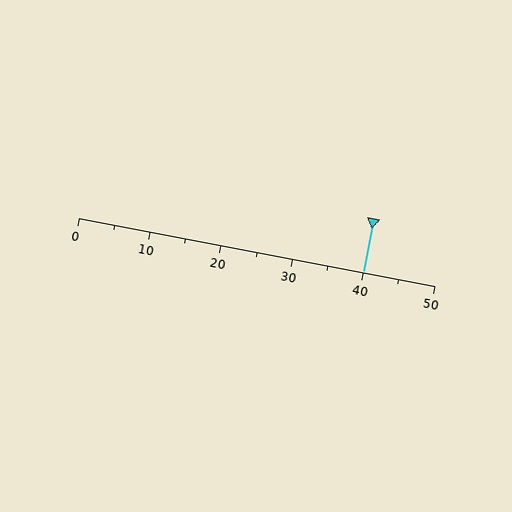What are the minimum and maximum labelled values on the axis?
The axis runs from 0 to 50.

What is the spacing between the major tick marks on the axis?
The major ticks are spaced 10 apart.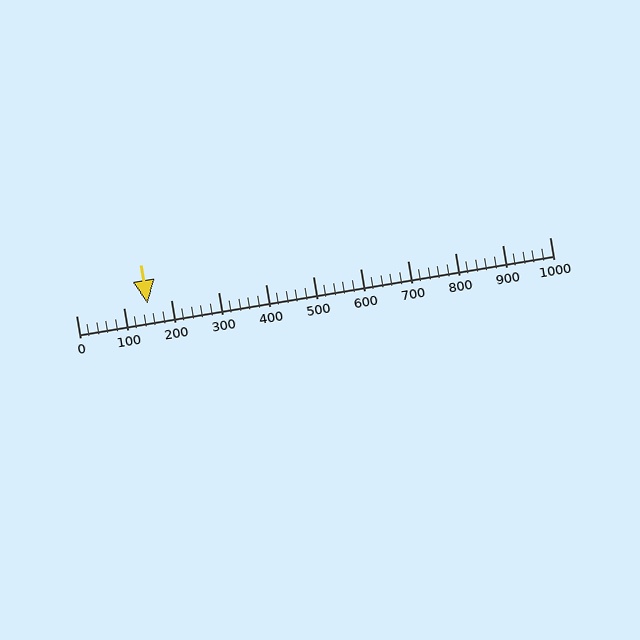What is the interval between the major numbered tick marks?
The major tick marks are spaced 100 units apart.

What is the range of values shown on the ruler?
The ruler shows values from 0 to 1000.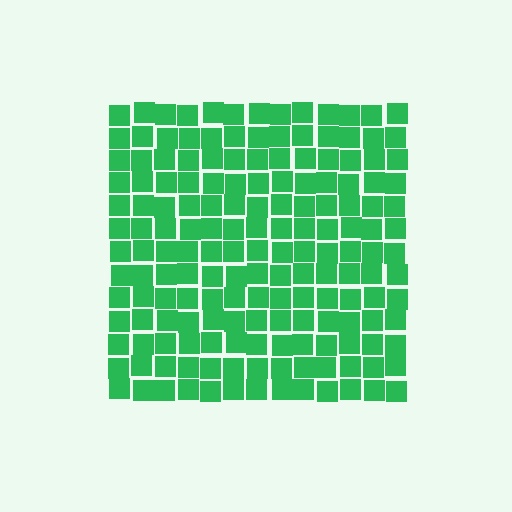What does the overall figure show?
The overall figure shows a square.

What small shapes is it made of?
It is made of small squares.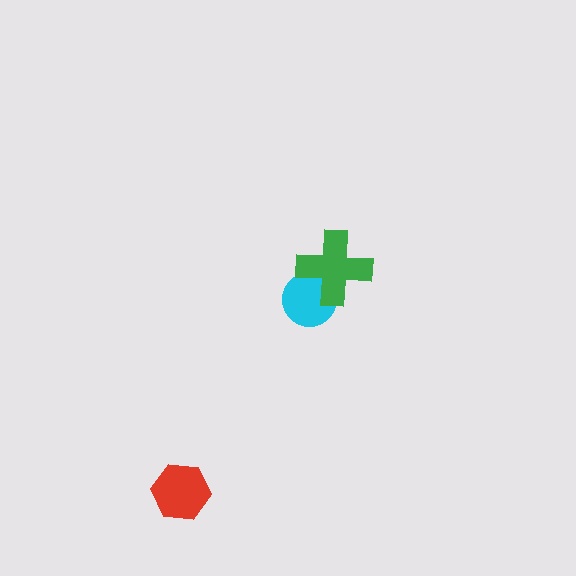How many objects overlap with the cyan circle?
1 object overlaps with the cyan circle.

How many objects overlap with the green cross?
1 object overlaps with the green cross.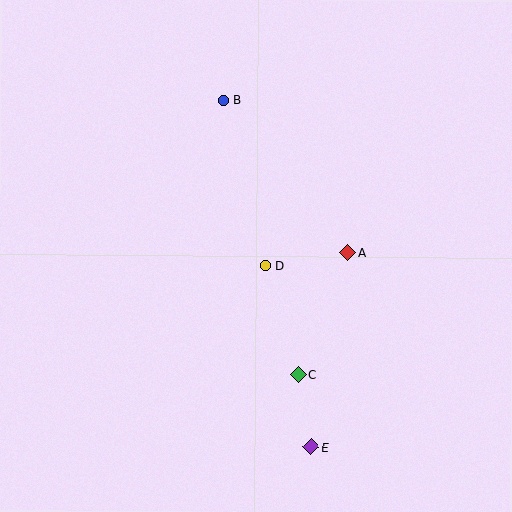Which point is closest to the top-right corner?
Point A is closest to the top-right corner.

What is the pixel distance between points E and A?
The distance between E and A is 198 pixels.